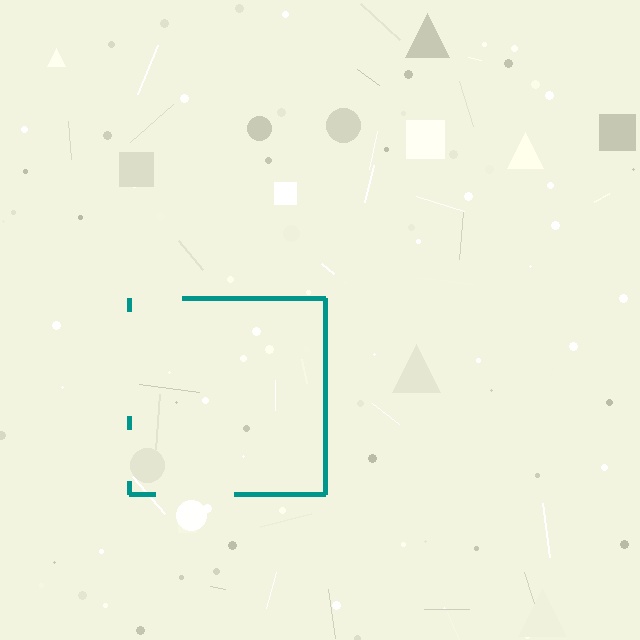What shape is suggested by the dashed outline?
The dashed outline suggests a square.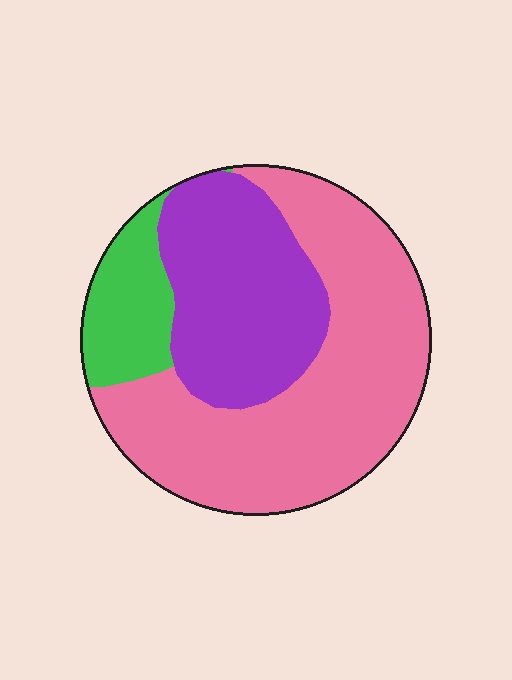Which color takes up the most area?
Pink, at roughly 55%.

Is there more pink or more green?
Pink.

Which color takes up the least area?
Green, at roughly 15%.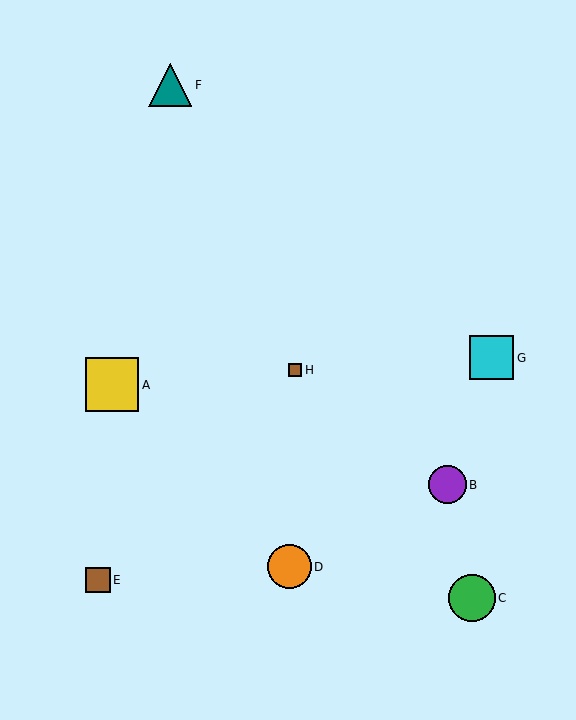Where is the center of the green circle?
The center of the green circle is at (472, 598).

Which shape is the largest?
The yellow square (labeled A) is the largest.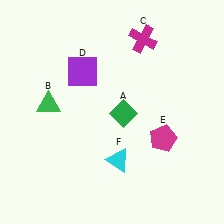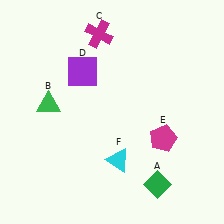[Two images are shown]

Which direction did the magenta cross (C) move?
The magenta cross (C) moved left.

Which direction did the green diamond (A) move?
The green diamond (A) moved down.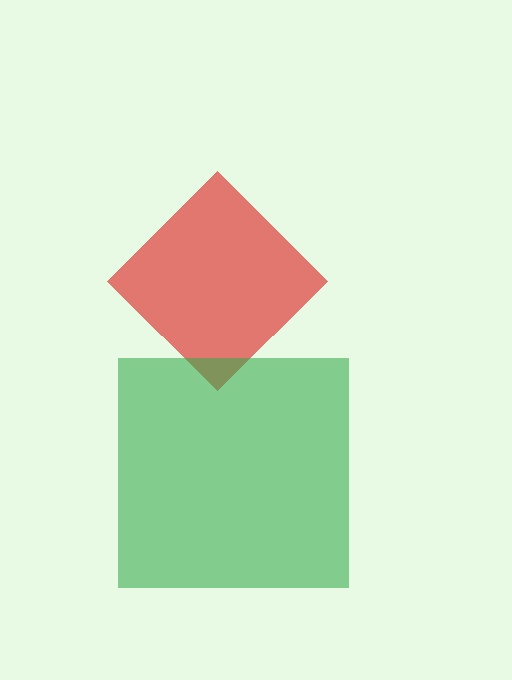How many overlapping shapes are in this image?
There are 2 overlapping shapes in the image.